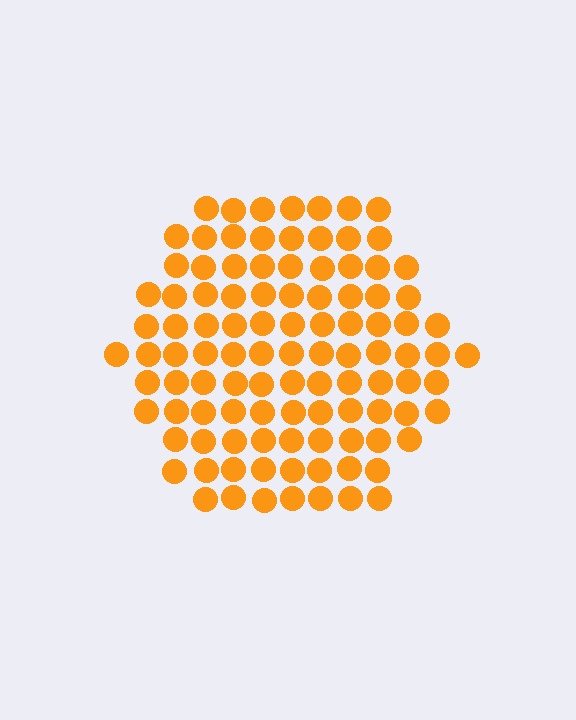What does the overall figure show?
The overall figure shows a hexagon.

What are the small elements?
The small elements are circles.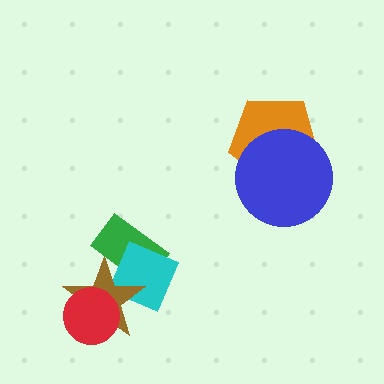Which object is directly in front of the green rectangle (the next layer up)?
The cyan diamond is directly in front of the green rectangle.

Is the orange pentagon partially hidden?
Yes, it is partially covered by another shape.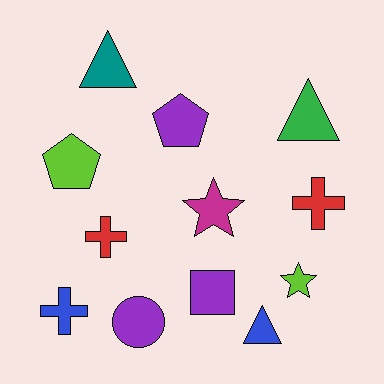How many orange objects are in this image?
There are no orange objects.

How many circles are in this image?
There is 1 circle.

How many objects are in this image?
There are 12 objects.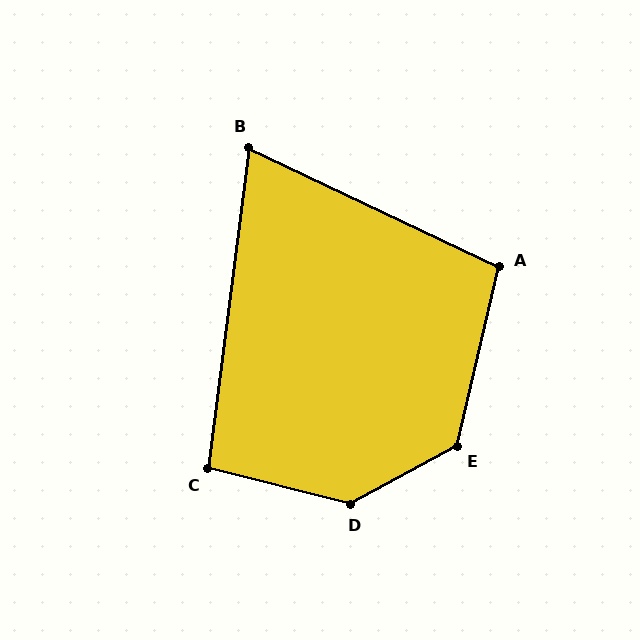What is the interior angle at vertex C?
Approximately 97 degrees (obtuse).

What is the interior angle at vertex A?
Approximately 102 degrees (obtuse).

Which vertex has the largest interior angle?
D, at approximately 138 degrees.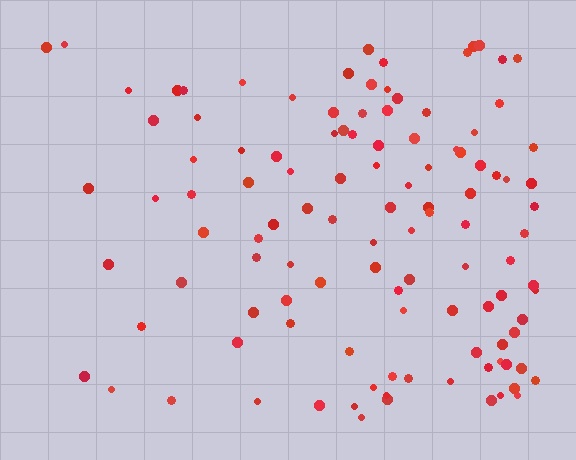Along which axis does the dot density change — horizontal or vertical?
Horizontal.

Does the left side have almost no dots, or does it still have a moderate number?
Still a moderate number, just noticeably fewer than the right.